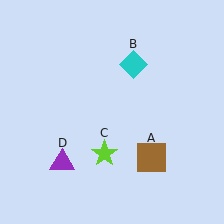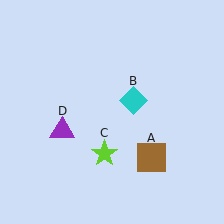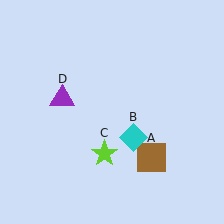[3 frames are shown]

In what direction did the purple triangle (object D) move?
The purple triangle (object D) moved up.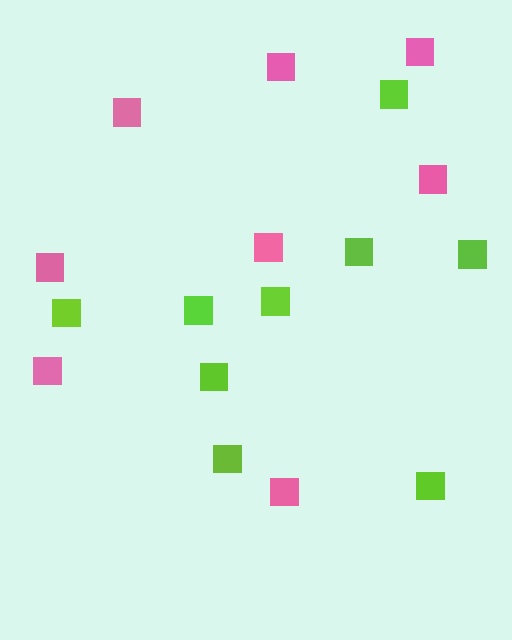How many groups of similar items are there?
There are 2 groups: one group of pink squares (8) and one group of lime squares (9).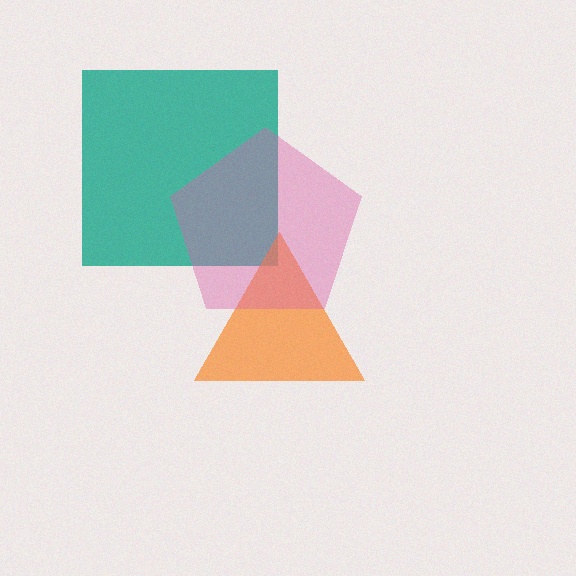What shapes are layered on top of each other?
The layered shapes are: a teal square, an orange triangle, a pink pentagon.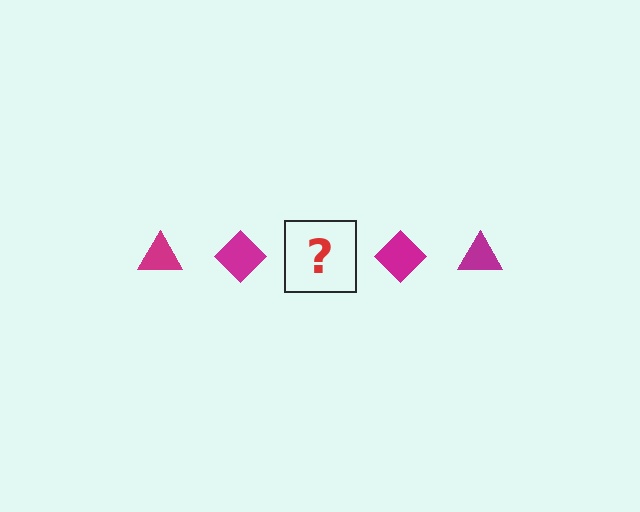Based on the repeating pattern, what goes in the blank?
The blank should be a magenta triangle.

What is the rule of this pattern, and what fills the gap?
The rule is that the pattern cycles through triangle, diamond shapes in magenta. The gap should be filled with a magenta triangle.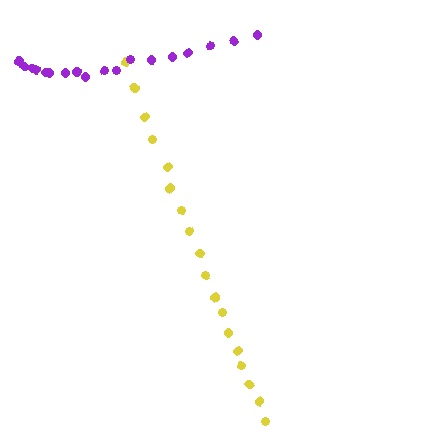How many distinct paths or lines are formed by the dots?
There are 2 distinct paths.